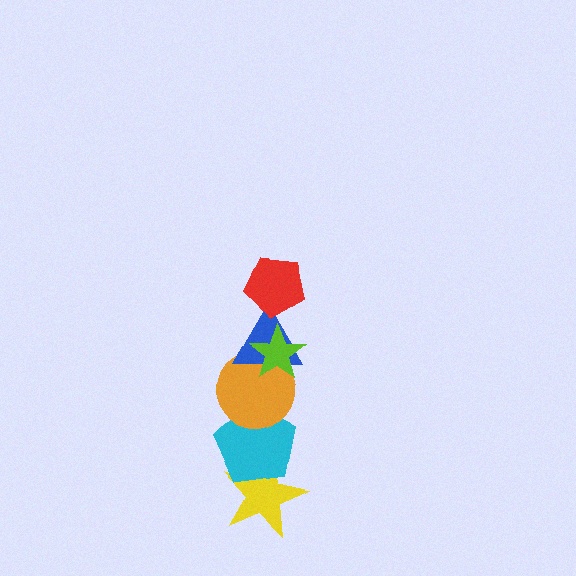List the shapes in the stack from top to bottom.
From top to bottom: the red pentagon, the lime star, the blue triangle, the orange circle, the cyan pentagon, the yellow star.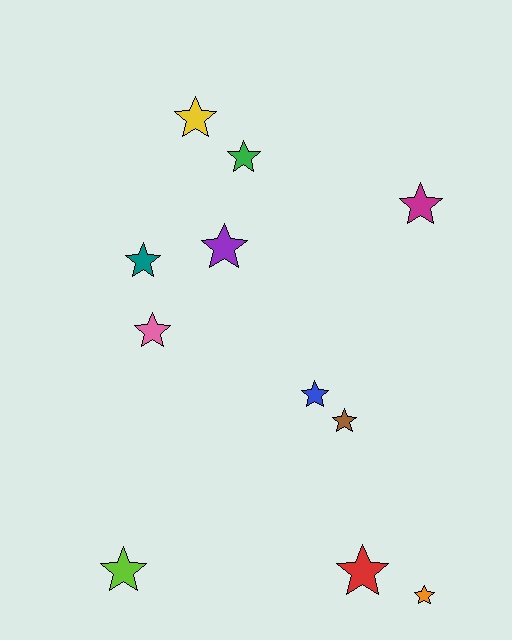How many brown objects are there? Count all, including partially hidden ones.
There is 1 brown object.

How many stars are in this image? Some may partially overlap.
There are 11 stars.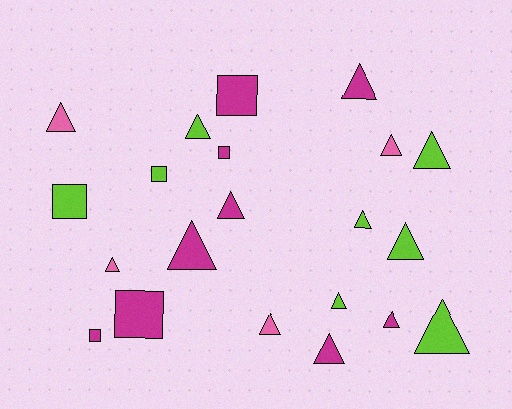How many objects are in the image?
There are 21 objects.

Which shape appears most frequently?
Triangle, with 15 objects.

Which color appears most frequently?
Magenta, with 9 objects.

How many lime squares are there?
There are 2 lime squares.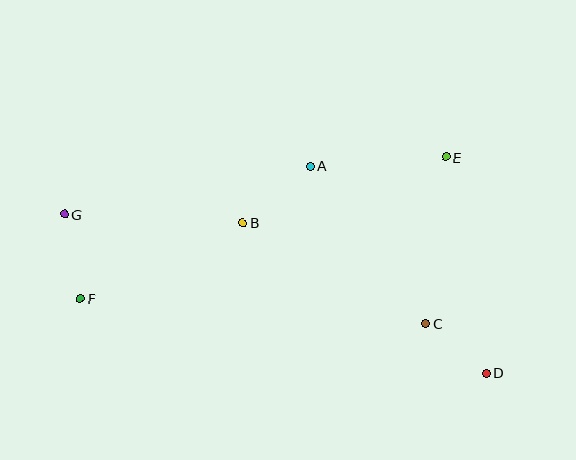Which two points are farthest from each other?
Points D and G are farthest from each other.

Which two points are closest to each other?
Points C and D are closest to each other.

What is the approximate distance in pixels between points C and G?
The distance between C and G is approximately 377 pixels.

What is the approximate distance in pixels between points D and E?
The distance between D and E is approximately 220 pixels.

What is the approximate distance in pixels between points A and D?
The distance between A and D is approximately 272 pixels.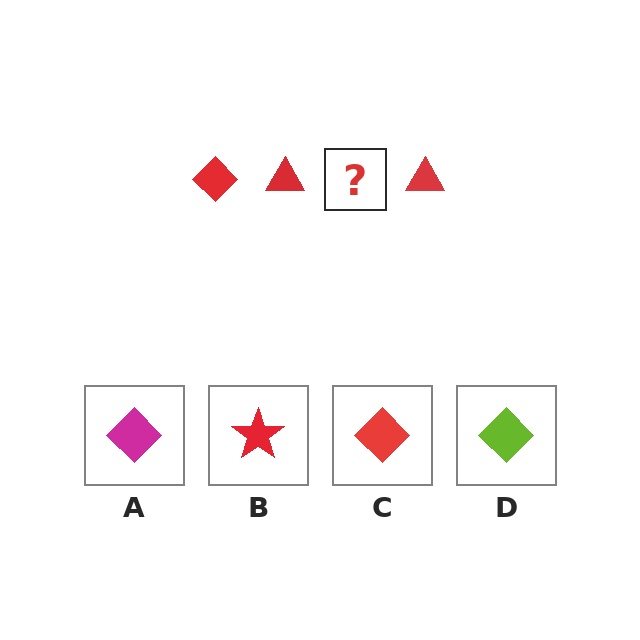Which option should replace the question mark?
Option C.